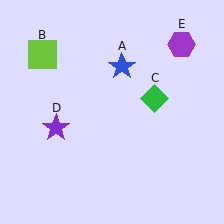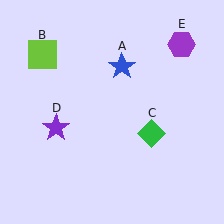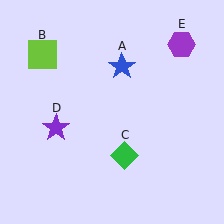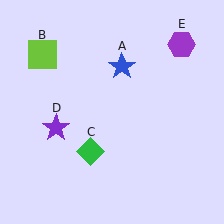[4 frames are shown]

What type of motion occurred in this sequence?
The green diamond (object C) rotated clockwise around the center of the scene.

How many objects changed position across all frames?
1 object changed position: green diamond (object C).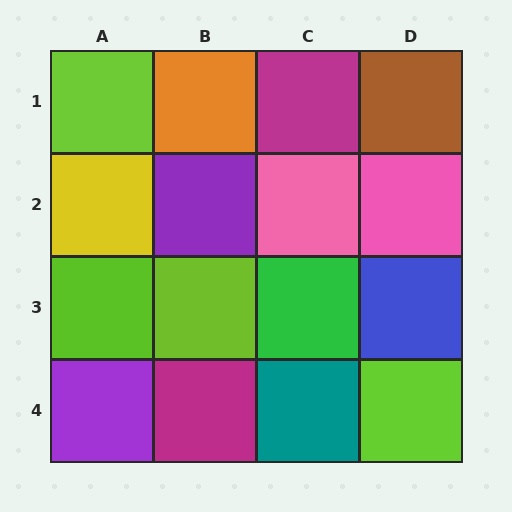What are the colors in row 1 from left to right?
Lime, orange, magenta, brown.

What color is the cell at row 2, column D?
Pink.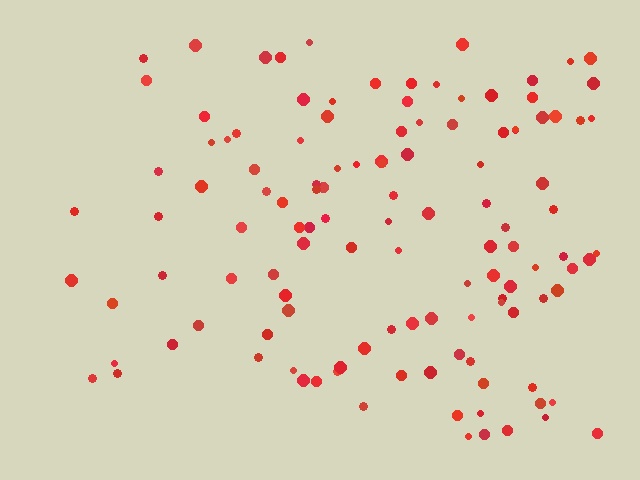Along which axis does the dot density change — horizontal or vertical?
Horizontal.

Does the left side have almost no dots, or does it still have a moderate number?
Still a moderate number, just noticeably fewer than the right.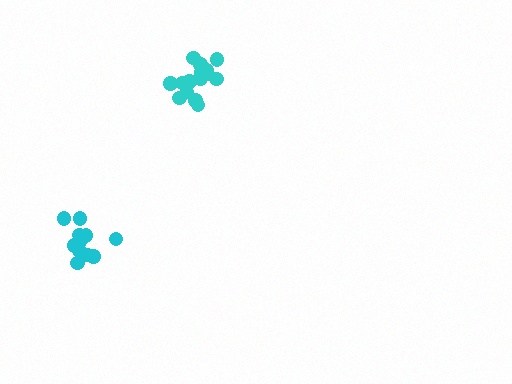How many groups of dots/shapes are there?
There are 2 groups.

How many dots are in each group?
Group 1: 15 dots, Group 2: 12 dots (27 total).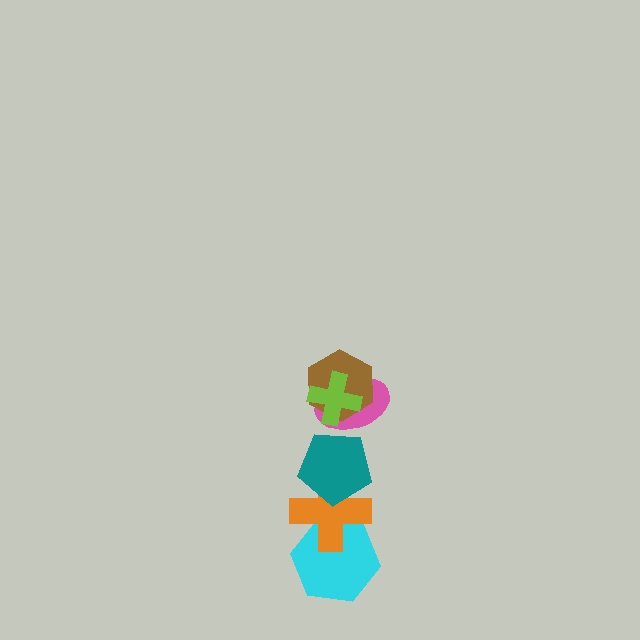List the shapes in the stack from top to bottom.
From top to bottom: the lime cross, the brown hexagon, the pink ellipse, the teal pentagon, the orange cross, the cyan hexagon.